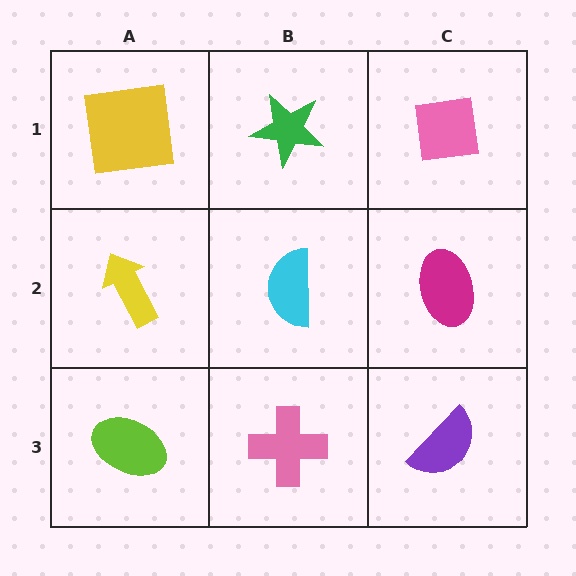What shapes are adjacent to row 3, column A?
A yellow arrow (row 2, column A), a pink cross (row 3, column B).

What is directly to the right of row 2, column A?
A cyan semicircle.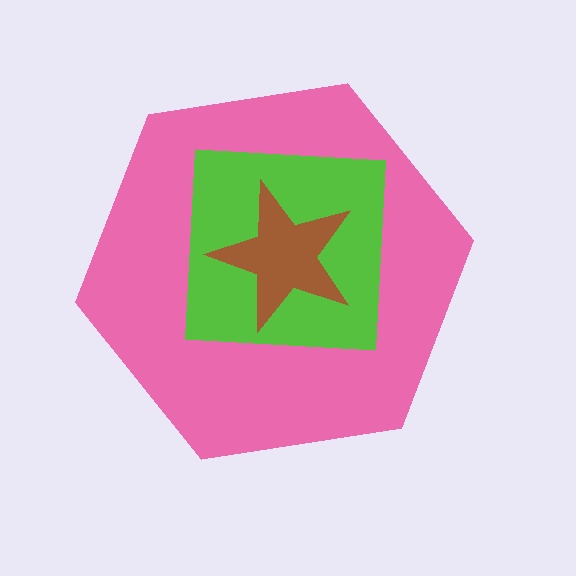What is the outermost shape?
The pink hexagon.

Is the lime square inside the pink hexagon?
Yes.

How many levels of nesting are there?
3.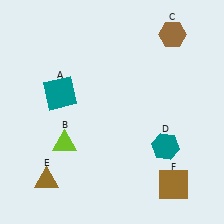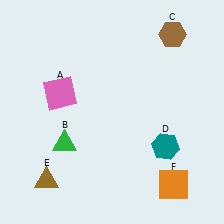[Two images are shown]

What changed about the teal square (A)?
In Image 1, A is teal. In Image 2, it changed to pink.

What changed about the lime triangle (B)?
In Image 1, B is lime. In Image 2, it changed to green.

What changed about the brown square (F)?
In Image 1, F is brown. In Image 2, it changed to orange.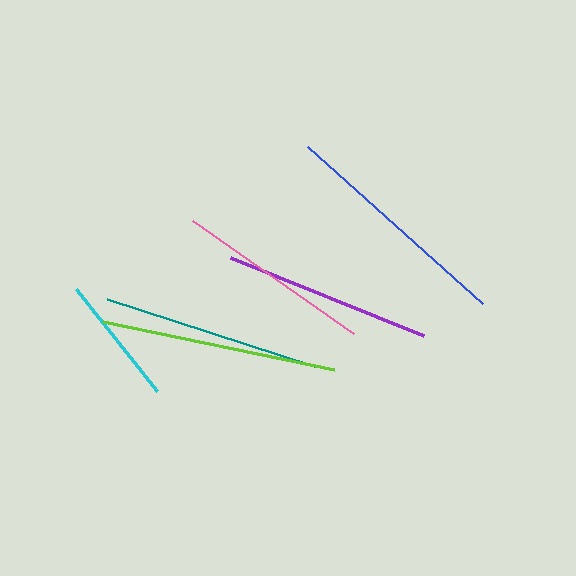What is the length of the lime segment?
The lime segment is approximately 236 pixels long.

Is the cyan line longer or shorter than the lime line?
The lime line is longer than the cyan line.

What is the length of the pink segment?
The pink segment is approximately 196 pixels long.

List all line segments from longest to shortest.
From longest to shortest: lime, blue, teal, purple, pink, cyan.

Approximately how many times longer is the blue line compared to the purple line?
The blue line is approximately 1.1 times the length of the purple line.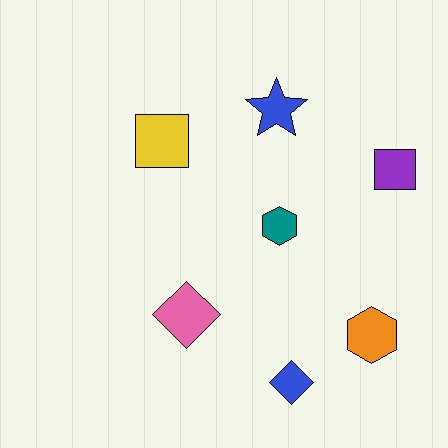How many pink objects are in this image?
There is 1 pink object.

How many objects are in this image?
There are 7 objects.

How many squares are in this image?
There are 2 squares.